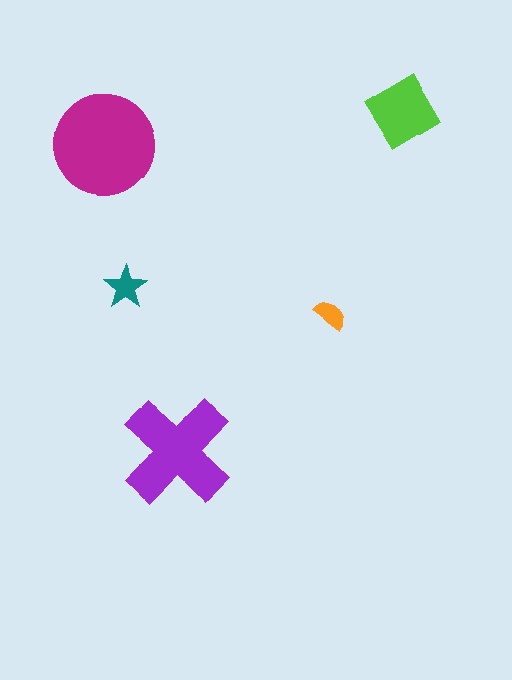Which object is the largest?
The magenta circle.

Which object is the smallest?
The orange semicircle.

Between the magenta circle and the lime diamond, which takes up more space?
The magenta circle.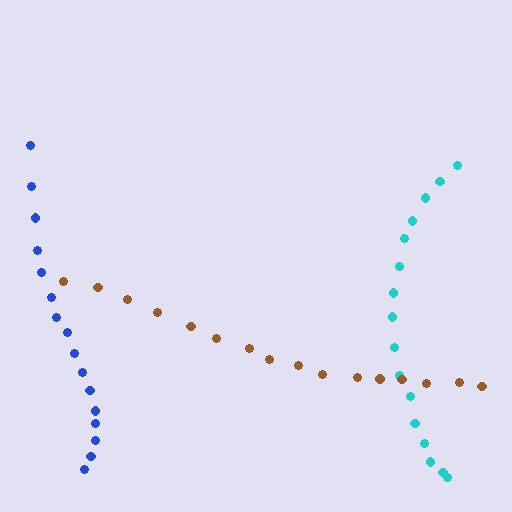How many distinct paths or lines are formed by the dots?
There are 3 distinct paths.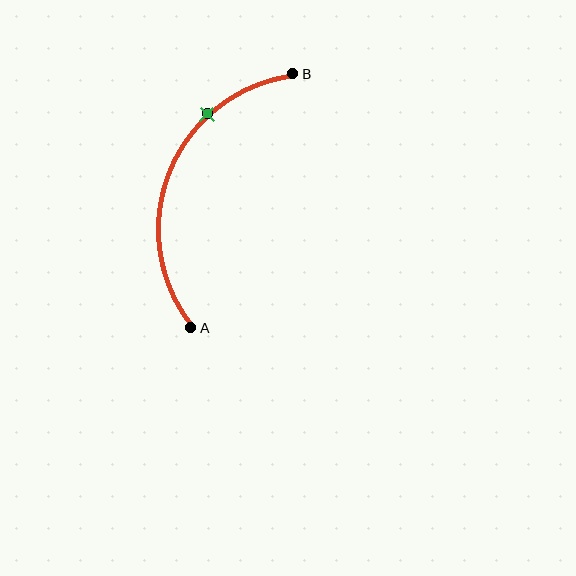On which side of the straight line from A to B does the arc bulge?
The arc bulges to the left of the straight line connecting A and B.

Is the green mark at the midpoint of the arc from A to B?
No. The green mark lies on the arc but is closer to endpoint B. The arc midpoint would be at the point on the curve equidistant along the arc from both A and B.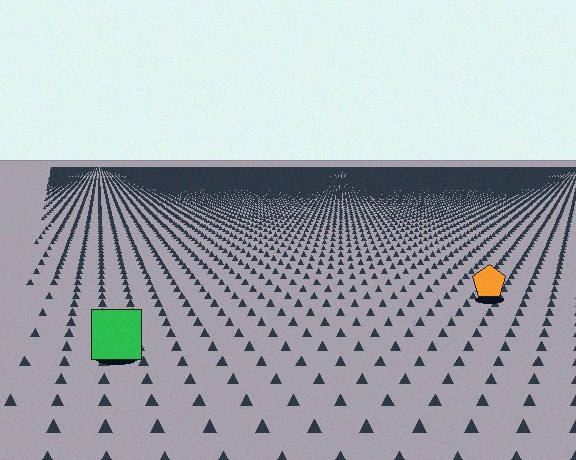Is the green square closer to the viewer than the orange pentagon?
Yes. The green square is closer — you can tell from the texture gradient: the ground texture is coarser near it.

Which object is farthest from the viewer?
The orange pentagon is farthest from the viewer. It appears smaller and the ground texture around it is denser.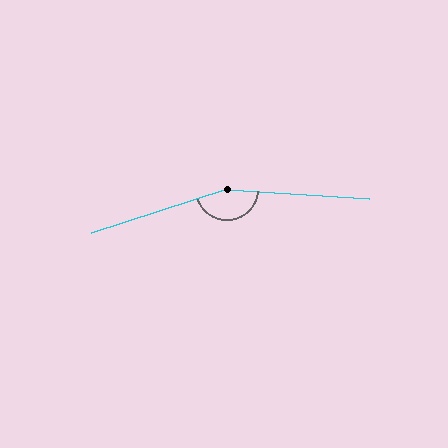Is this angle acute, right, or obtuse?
It is obtuse.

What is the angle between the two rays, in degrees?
Approximately 158 degrees.